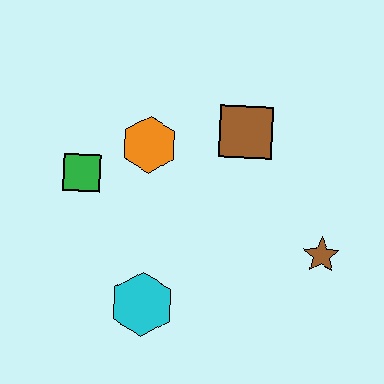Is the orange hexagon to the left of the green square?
No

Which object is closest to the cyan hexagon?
The green square is closest to the cyan hexagon.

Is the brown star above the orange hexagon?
No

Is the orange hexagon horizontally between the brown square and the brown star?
No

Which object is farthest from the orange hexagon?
The brown star is farthest from the orange hexagon.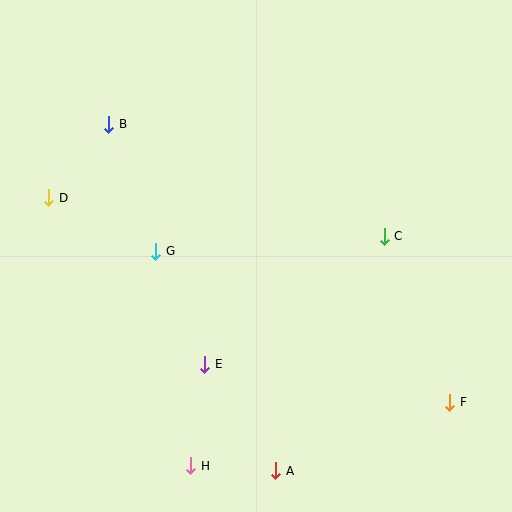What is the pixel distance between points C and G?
The distance between C and G is 229 pixels.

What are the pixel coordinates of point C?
Point C is at (384, 236).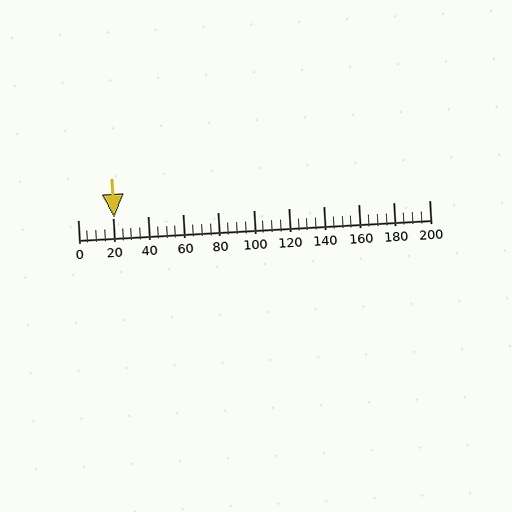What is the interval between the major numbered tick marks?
The major tick marks are spaced 20 units apart.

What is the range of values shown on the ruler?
The ruler shows values from 0 to 200.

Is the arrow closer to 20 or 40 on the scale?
The arrow is closer to 20.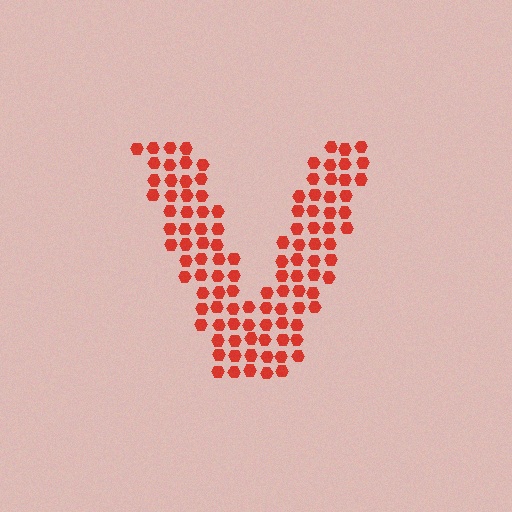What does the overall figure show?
The overall figure shows the letter V.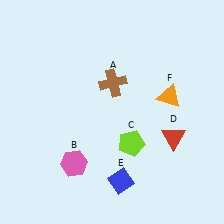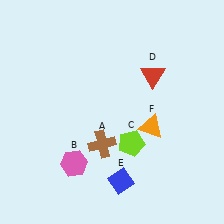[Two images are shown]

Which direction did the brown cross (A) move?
The brown cross (A) moved down.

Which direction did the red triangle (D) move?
The red triangle (D) moved up.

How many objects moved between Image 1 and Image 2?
3 objects moved between the two images.